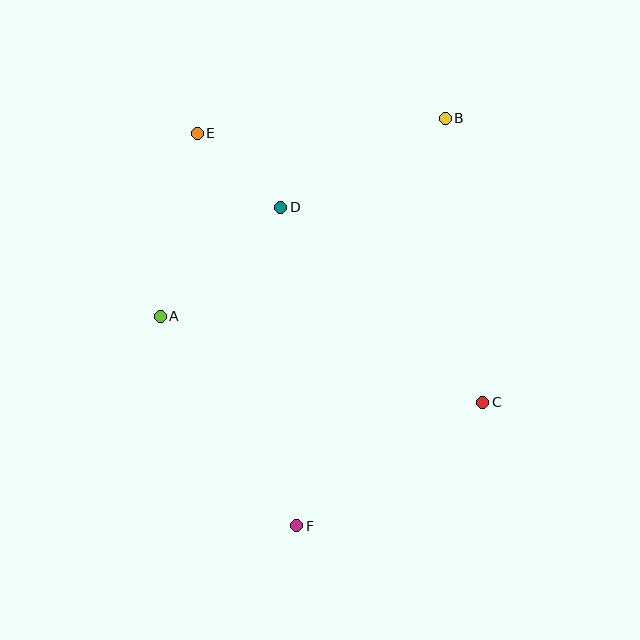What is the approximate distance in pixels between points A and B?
The distance between A and B is approximately 347 pixels.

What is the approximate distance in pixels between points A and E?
The distance between A and E is approximately 187 pixels.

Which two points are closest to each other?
Points D and E are closest to each other.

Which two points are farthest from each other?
Points B and F are farthest from each other.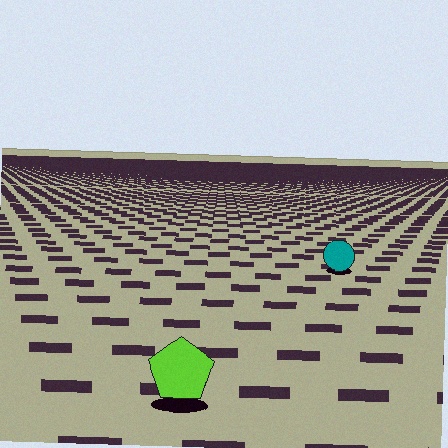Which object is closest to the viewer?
The lime pentagon is closest. The texture marks near it are larger and more spread out.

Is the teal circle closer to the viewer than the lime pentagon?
No. The lime pentagon is closer — you can tell from the texture gradient: the ground texture is coarser near it.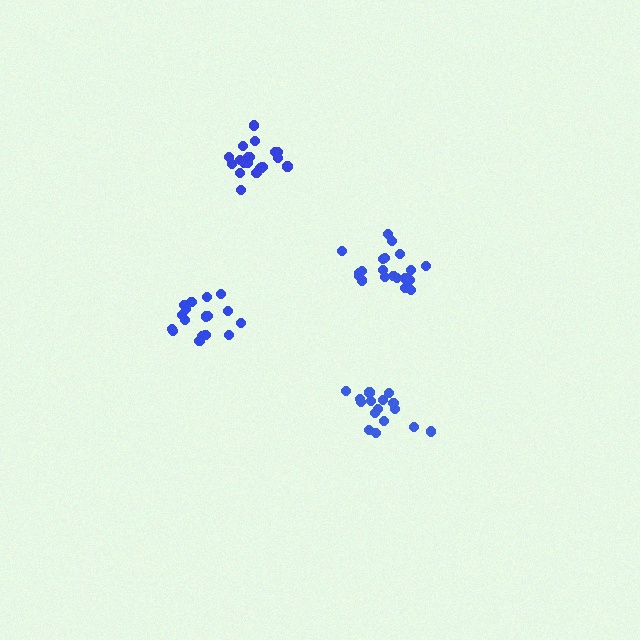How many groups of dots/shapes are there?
There are 4 groups.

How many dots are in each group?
Group 1: 16 dots, Group 2: 17 dots, Group 3: 20 dots, Group 4: 20 dots (73 total).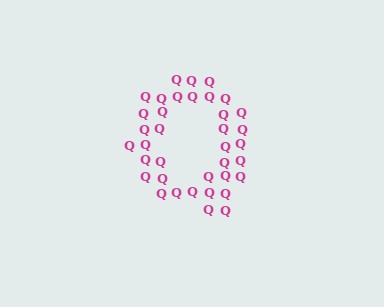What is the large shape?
The large shape is the letter Q.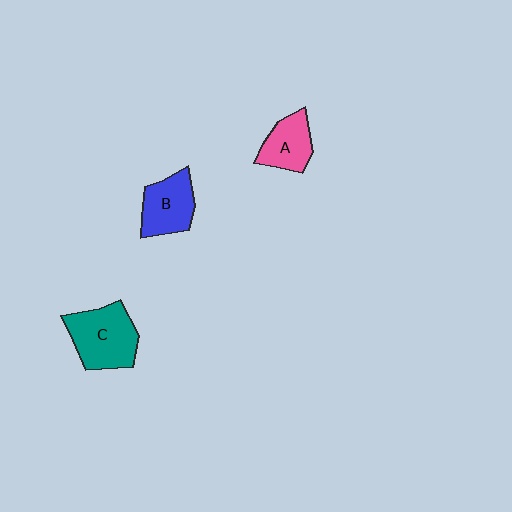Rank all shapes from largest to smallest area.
From largest to smallest: C (teal), B (blue), A (pink).